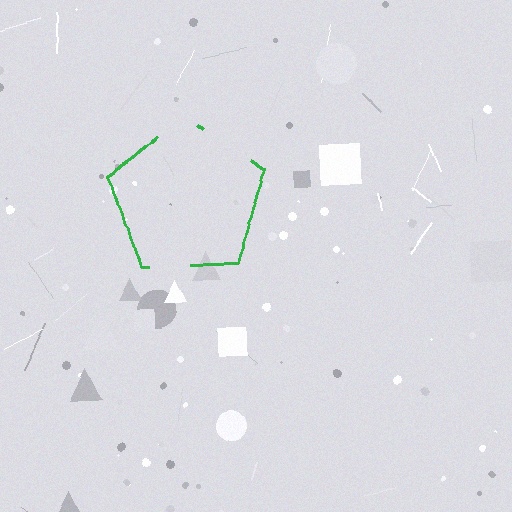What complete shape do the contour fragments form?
The contour fragments form a pentagon.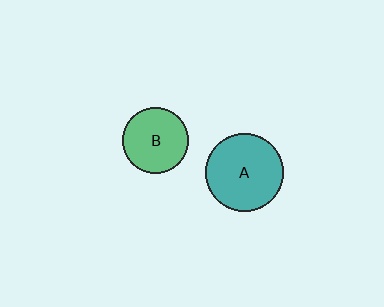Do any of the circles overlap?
No, none of the circles overlap.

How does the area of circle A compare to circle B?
Approximately 1.4 times.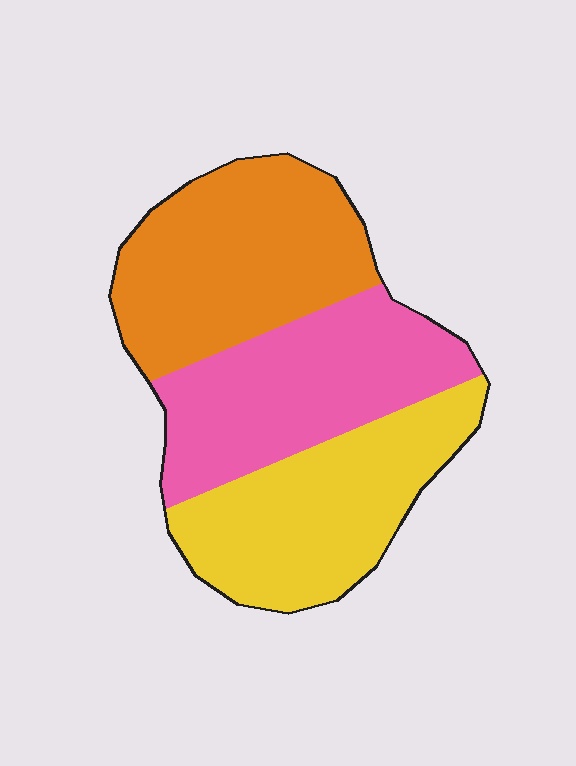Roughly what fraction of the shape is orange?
Orange covers 35% of the shape.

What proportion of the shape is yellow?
Yellow takes up about one third (1/3) of the shape.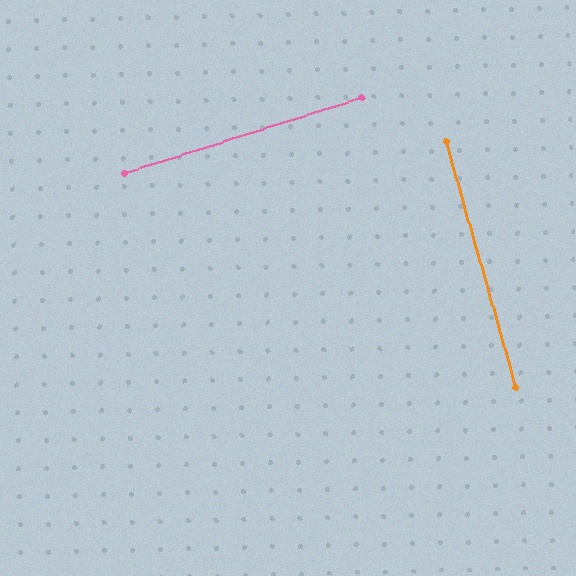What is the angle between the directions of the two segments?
Approximately 88 degrees.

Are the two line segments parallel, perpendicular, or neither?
Perpendicular — they meet at approximately 88°.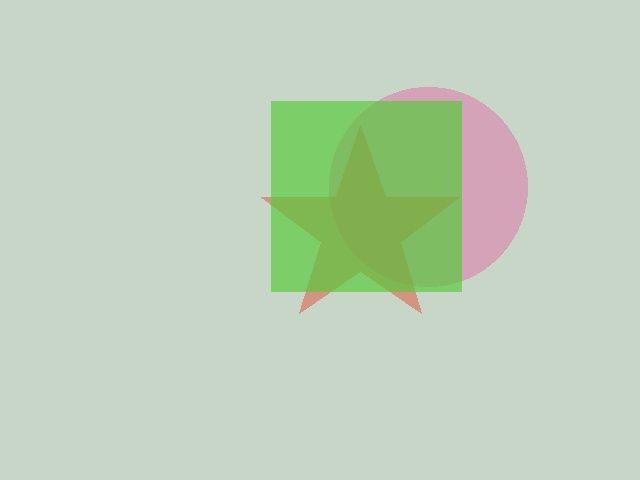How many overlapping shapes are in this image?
There are 3 overlapping shapes in the image.